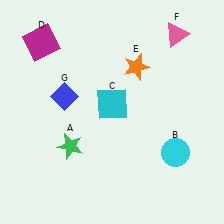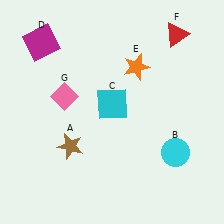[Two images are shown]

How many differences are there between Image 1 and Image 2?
There are 3 differences between the two images.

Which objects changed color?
A changed from green to brown. F changed from pink to red. G changed from blue to pink.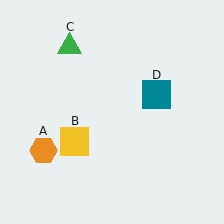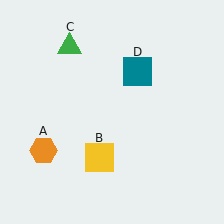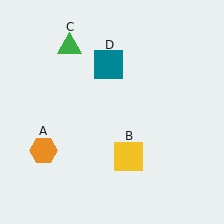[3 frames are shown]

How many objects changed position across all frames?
2 objects changed position: yellow square (object B), teal square (object D).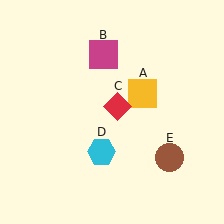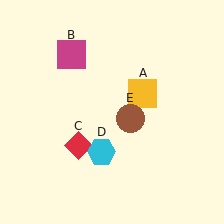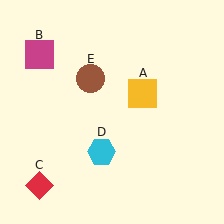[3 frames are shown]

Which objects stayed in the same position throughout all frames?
Yellow square (object A) and cyan hexagon (object D) remained stationary.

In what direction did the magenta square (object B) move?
The magenta square (object B) moved left.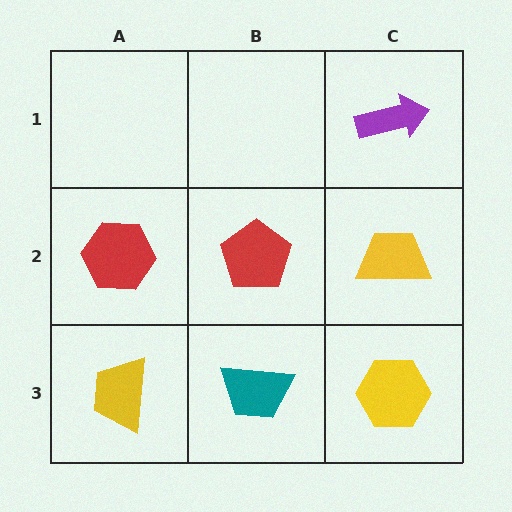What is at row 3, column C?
A yellow hexagon.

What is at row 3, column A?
A yellow trapezoid.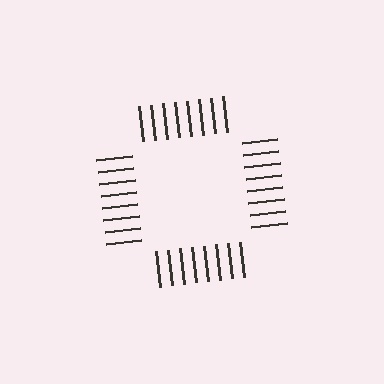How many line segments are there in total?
32 — 8 along each of the 4 edges.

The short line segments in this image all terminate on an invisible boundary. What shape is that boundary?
An illusory square — the line segments terminate on its edges but no continuous stroke is drawn.